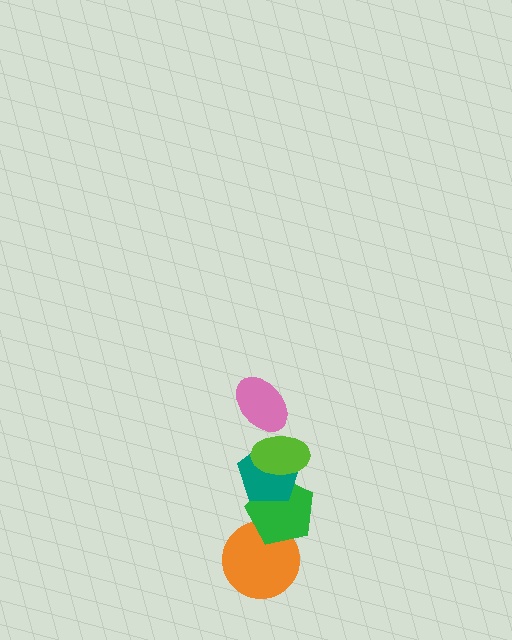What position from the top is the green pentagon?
The green pentagon is 4th from the top.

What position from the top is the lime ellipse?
The lime ellipse is 2nd from the top.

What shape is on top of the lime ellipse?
The pink ellipse is on top of the lime ellipse.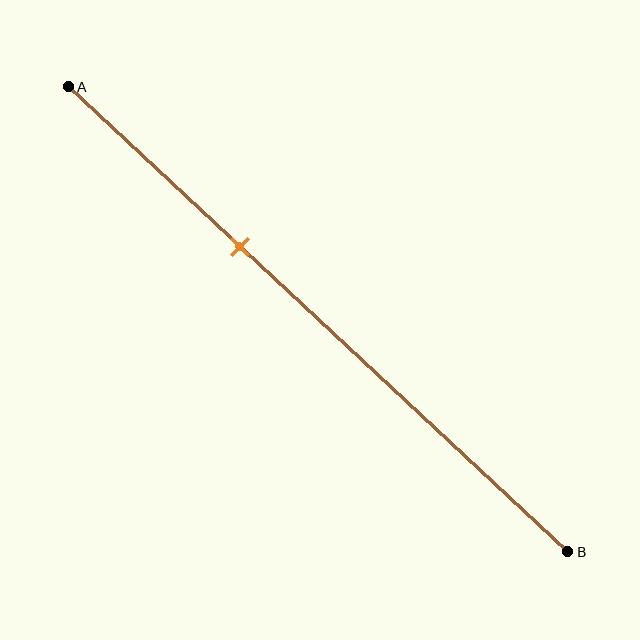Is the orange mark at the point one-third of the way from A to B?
Yes, the mark is approximately at the one-third point.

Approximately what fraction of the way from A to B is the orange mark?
The orange mark is approximately 35% of the way from A to B.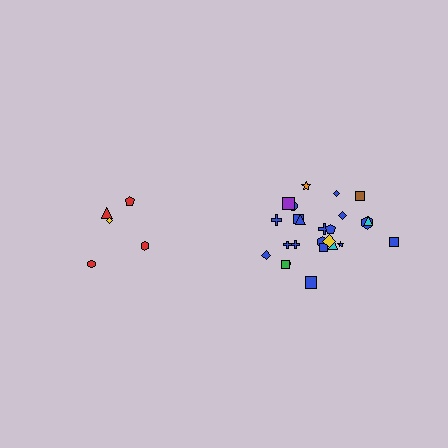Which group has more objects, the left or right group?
The right group.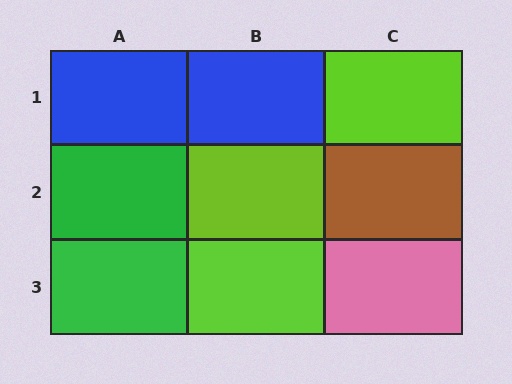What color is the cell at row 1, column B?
Blue.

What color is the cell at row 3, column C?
Pink.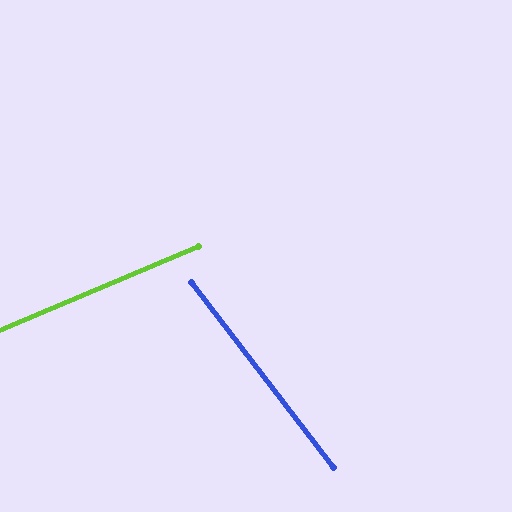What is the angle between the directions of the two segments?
Approximately 75 degrees.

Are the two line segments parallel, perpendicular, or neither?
Neither parallel nor perpendicular — they differ by about 75°.